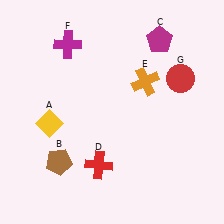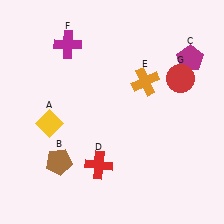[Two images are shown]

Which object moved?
The magenta pentagon (C) moved right.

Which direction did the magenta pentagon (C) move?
The magenta pentagon (C) moved right.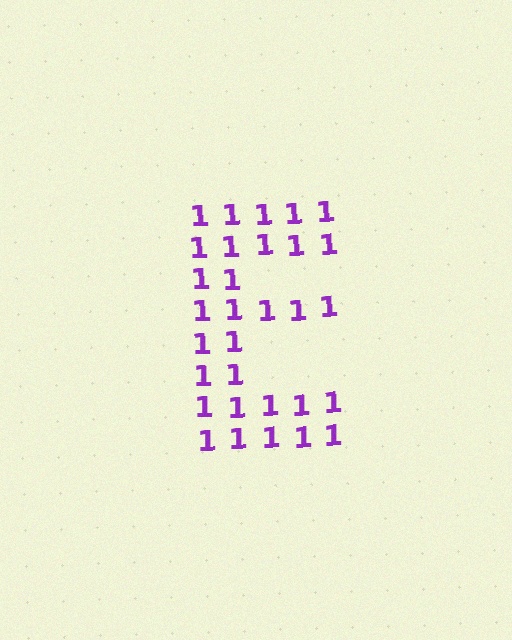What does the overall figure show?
The overall figure shows the letter E.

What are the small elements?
The small elements are digit 1's.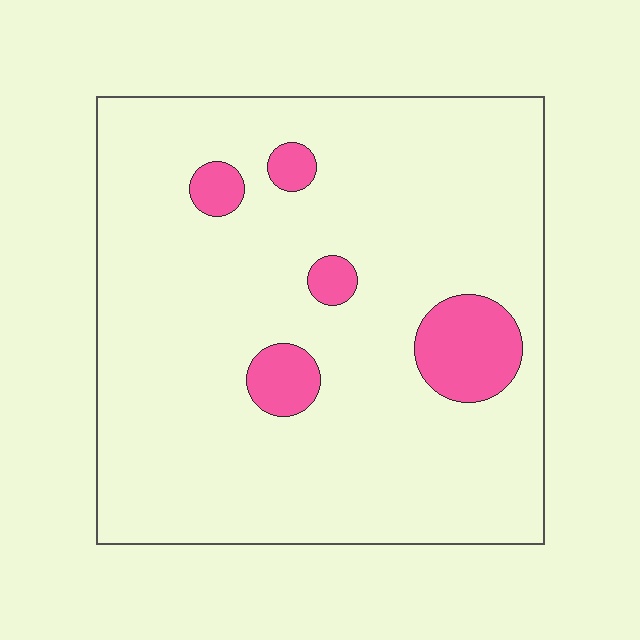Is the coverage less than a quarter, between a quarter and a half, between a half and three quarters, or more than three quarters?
Less than a quarter.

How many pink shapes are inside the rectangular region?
5.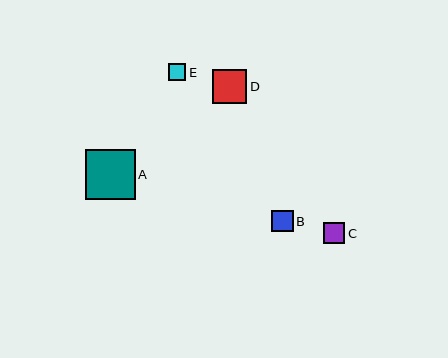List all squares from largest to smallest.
From largest to smallest: A, D, C, B, E.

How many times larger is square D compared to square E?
Square D is approximately 1.9 times the size of square E.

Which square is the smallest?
Square E is the smallest with a size of approximately 17 pixels.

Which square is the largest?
Square A is the largest with a size of approximately 50 pixels.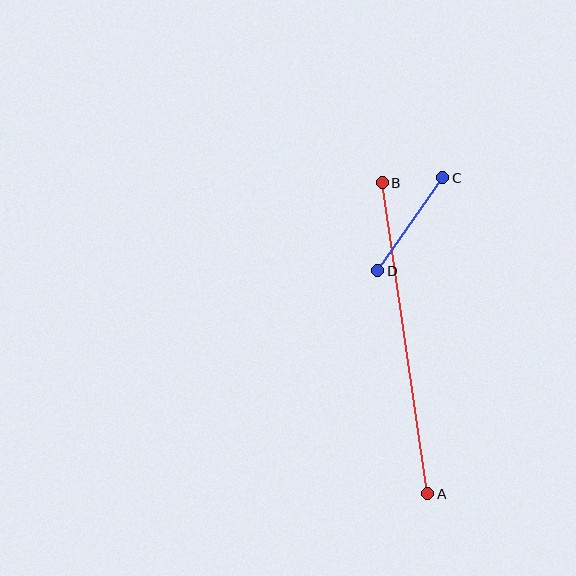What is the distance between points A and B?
The distance is approximately 314 pixels.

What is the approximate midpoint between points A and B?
The midpoint is at approximately (405, 338) pixels.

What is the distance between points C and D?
The distance is approximately 113 pixels.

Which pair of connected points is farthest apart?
Points A and B are farthest apart.